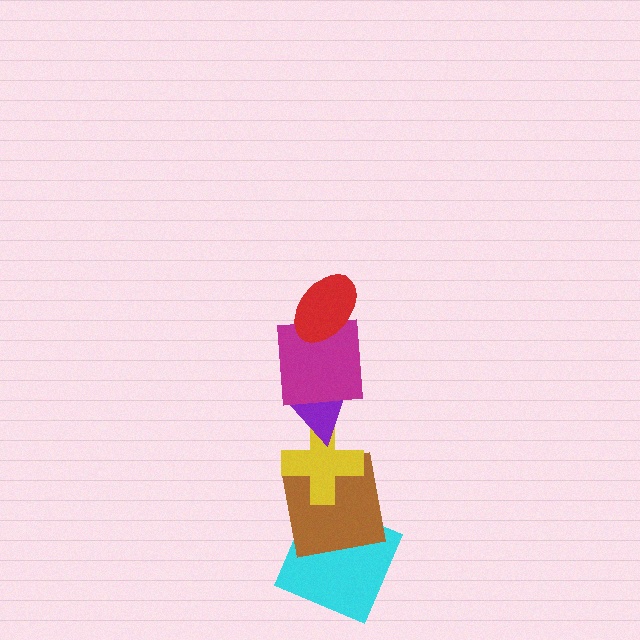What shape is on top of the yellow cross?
The purple triangle is on top of the yellow cross.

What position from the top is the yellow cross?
The yellow cross is 4th from the top.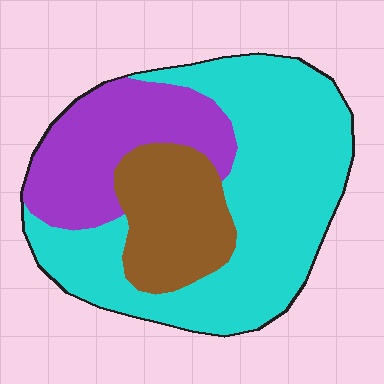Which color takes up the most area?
Cyan, at roughly 55%.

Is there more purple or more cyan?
Cyan.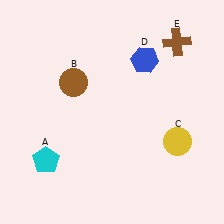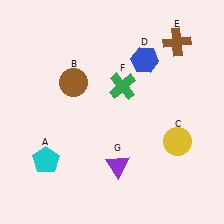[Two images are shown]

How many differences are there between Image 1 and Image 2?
There are 2 differences between the two images.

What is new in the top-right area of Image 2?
A green cross (F) was added in the top-right area of Image 2.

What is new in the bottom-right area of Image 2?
A purple triangle (G) was added in the bottom-right area of Image 2.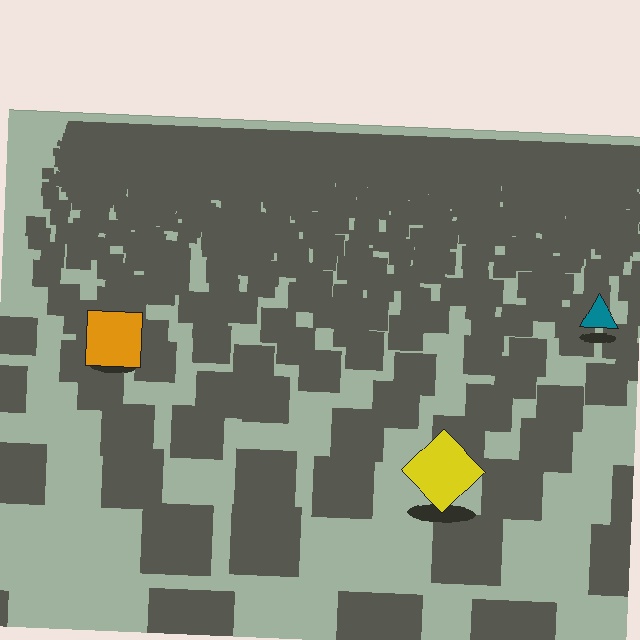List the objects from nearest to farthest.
From nearest to farthest: the yellow diamond, the orange square, the teal triangle.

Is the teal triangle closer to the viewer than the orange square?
No. The orange square is closer — you can tell from the texture gradient: the ground texture is coarser near it.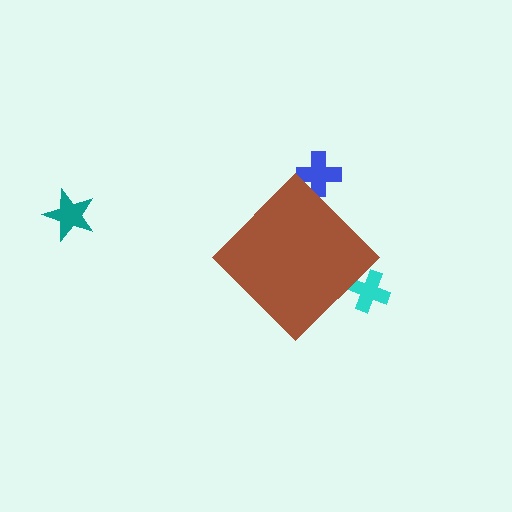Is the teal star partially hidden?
No, the teal star is fully visible.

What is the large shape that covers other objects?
A brown diamond.